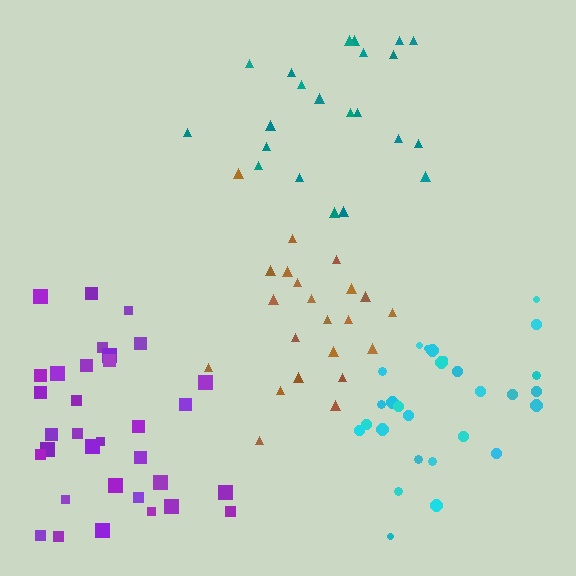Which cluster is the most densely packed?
Purple.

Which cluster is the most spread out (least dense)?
Teal.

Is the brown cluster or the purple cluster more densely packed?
Purple.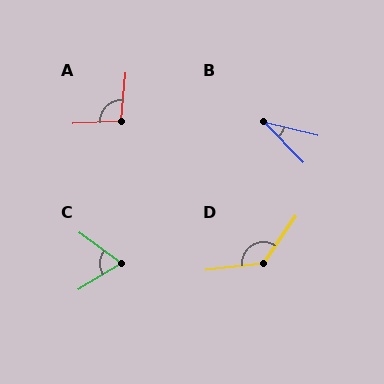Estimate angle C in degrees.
Approximately 68 degrees.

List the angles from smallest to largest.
B (32°), C (68°), A (99°), D (131°).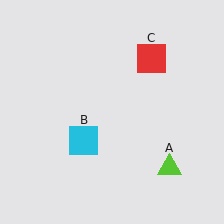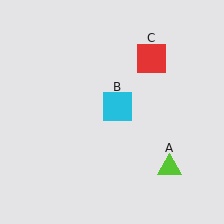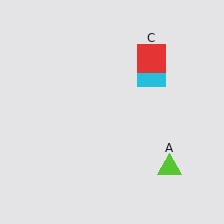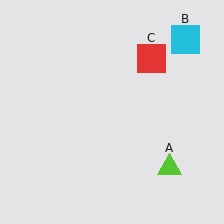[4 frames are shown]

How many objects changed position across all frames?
1 object changed position: cyan square (object B).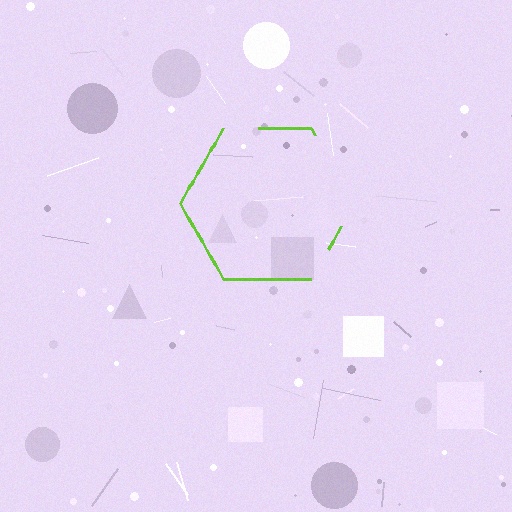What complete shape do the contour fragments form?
The contour fragments form a hexagon.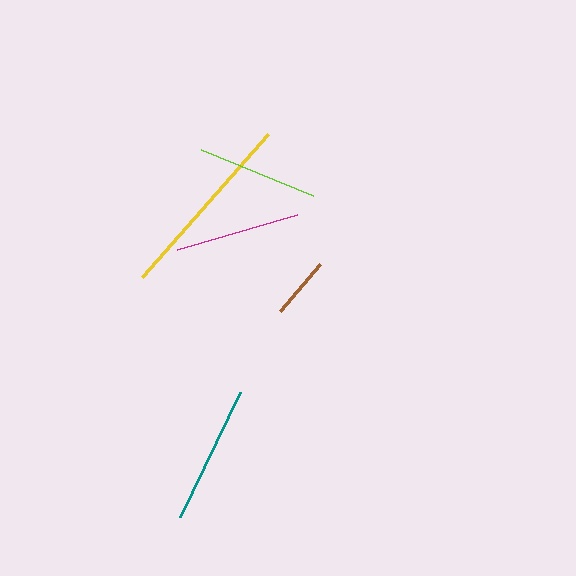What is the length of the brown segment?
The brown segment is approximately 61 pixels long.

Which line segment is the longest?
The yellow line is the longest at approximately 190 pixels.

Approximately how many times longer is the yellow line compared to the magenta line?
The yellow line is approximately 1.5 times the length of the magenta line.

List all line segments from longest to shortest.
From longest to shortest: yellow, teal, magenta, lime, brown.